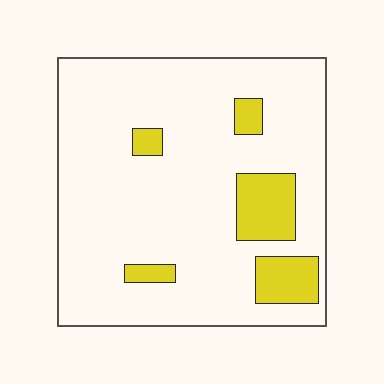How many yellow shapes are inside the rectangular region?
5.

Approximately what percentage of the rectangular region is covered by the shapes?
Approximately 15%.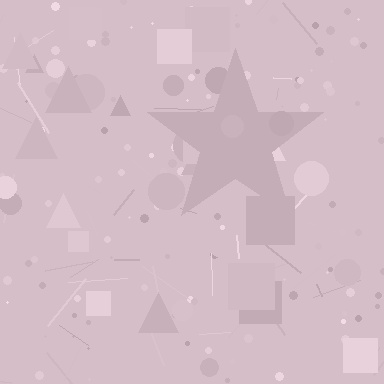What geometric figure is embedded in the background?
A star is embedded in the background.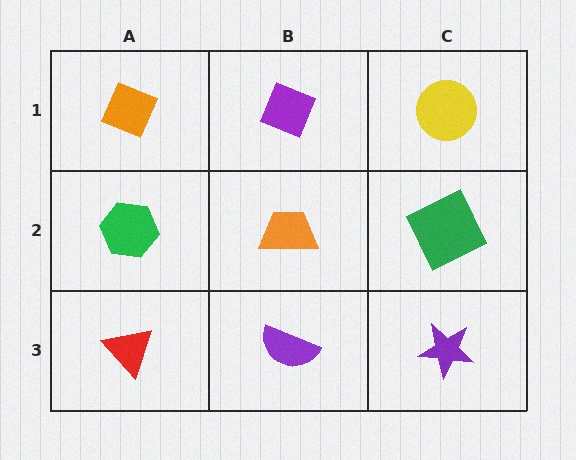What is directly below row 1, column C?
A green square.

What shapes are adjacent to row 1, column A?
A green hexagon (row 2, column A), a purple diamond (row 1, column B).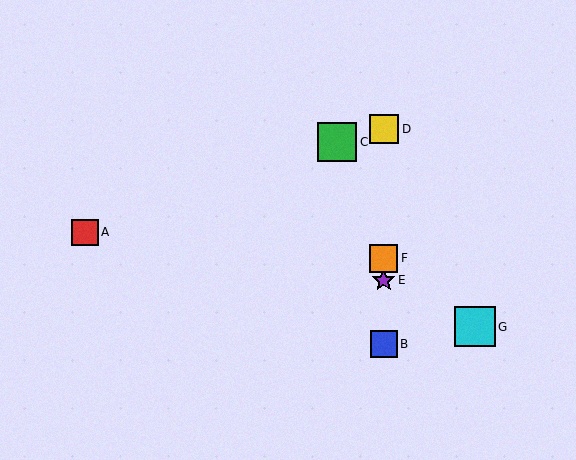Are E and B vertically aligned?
Yes, both are at x≈384.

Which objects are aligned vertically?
Objects B, D, E, F are aligned vertically.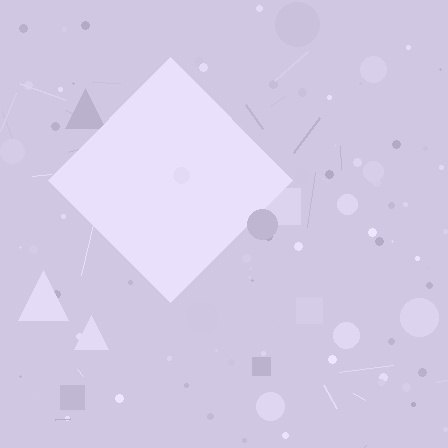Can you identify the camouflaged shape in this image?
The camouflaged shape is a diamond.